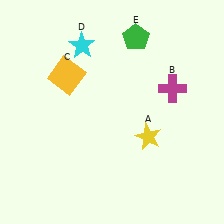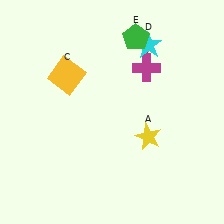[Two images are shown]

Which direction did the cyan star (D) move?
The cyan star (D) moved right.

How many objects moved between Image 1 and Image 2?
2 objects moved between the two images.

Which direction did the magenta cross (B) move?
The magenta cross (B) moved left.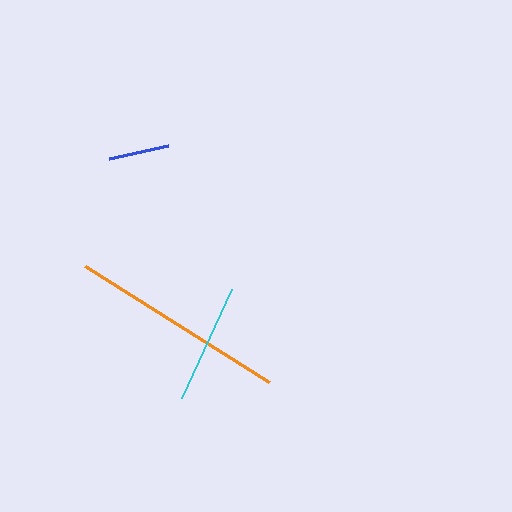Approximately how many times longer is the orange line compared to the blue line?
The orange line is approximately 3.6 times the length of the blue line.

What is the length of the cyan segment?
The cyan segment is approximately 120 pixels long.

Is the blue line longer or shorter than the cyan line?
The cyan line is longer than the blue line.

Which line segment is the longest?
The orange line is the longest at approximately 218 pixels.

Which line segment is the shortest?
The blue line is the shortest at approximately 61 pixels.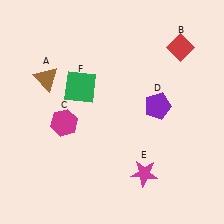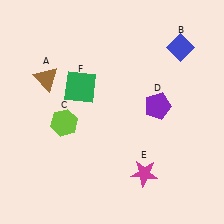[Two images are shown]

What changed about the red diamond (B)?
In Image 1, B is red. In Image 2, it changed to blue.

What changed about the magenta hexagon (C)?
In Image 1, C is magenta. In Image 2, it changed to lime.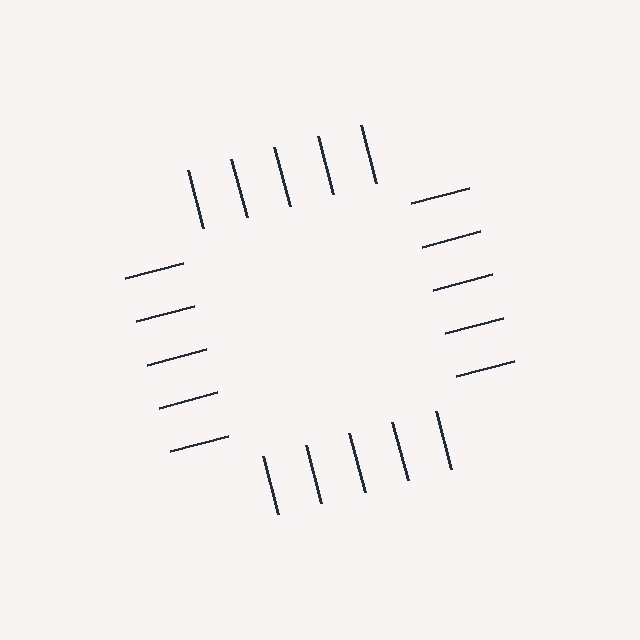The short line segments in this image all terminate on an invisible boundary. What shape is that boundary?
An illusory square — the line segments terminate on its edges but no continuous stroke is drawn.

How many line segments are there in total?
20 — 5 along each of the 4 edges.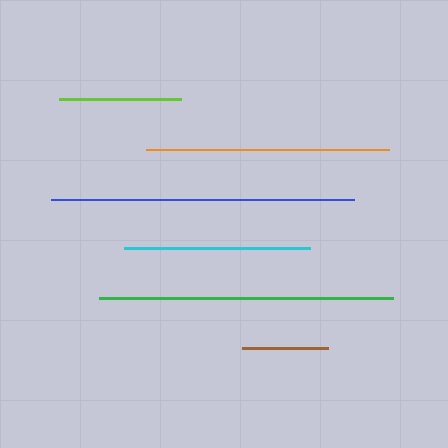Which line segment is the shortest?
The brown line is the shortest at approximately 86 pixels.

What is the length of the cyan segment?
The cyan segment is approximately 186 pixels long.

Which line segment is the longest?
The blue line is the longest at approximately 303 pixels.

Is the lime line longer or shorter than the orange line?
The orange line is longer than the lime line.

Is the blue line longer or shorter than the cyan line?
The blue line is longer than the cyan line.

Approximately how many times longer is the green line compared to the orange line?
The green line is approximately 1.2 times the length of the orange line.